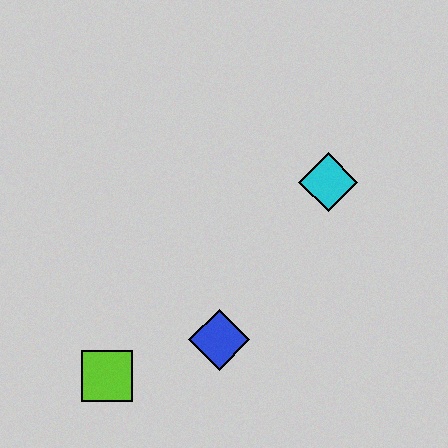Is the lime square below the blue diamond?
Yes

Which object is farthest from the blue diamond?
The cyan diamond is farthest from the blue diamond.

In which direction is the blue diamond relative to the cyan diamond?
The blue diamond is below the cyan diamond.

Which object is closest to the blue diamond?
The lime square is closest to the blue diamond.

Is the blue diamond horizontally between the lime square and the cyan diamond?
Yes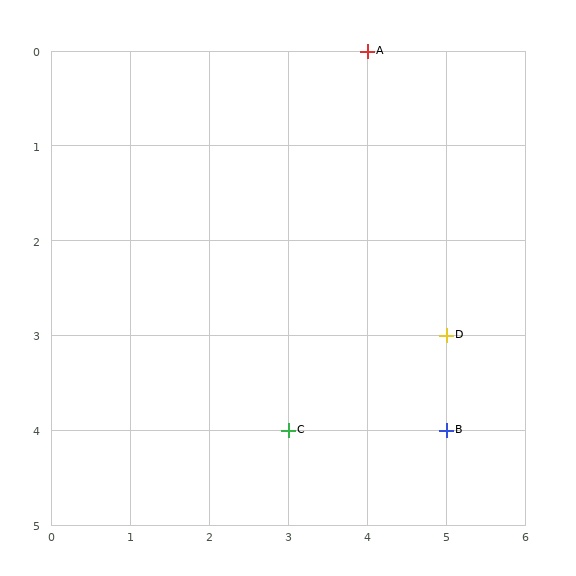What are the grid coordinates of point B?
Point B is at grid coordinates (5, 4).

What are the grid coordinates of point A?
Point A is at grid coordinates (4, 0).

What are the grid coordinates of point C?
Point C is at grid coordinates (3, 4).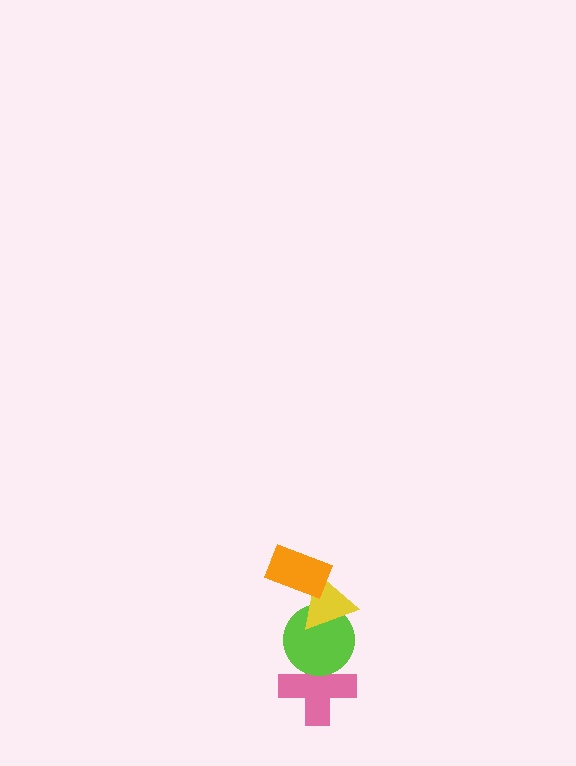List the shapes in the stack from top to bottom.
From top to bottom: the orange rectangle, the yellow triangle, the lime circle, the pink cross.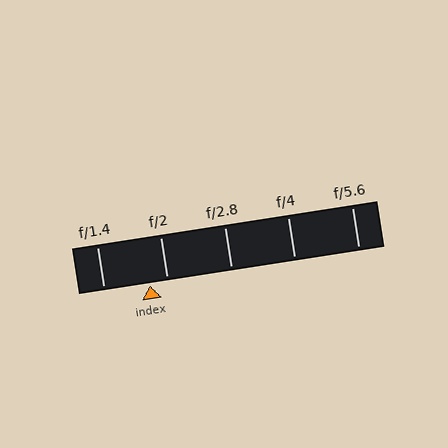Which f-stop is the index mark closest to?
The index mark is closest to f/2.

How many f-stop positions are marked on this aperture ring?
There are 5 f-stop positions marked.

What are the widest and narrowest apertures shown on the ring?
The widest aperture shown is f/1.4 and the narrowest is f/5.6.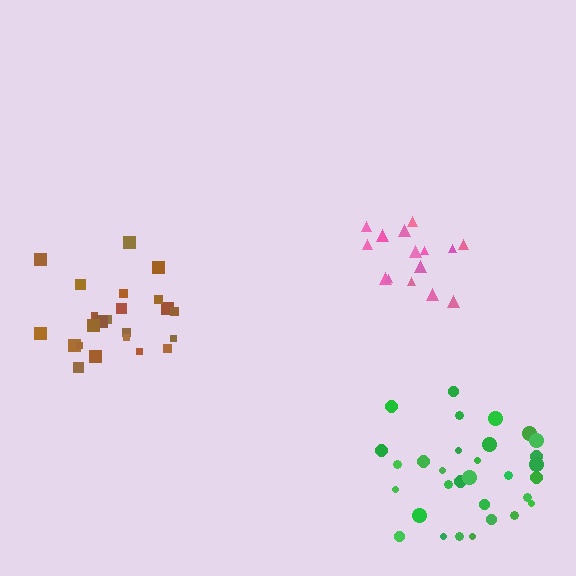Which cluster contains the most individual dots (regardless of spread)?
Green (31).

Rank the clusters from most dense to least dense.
brown, pink, green.